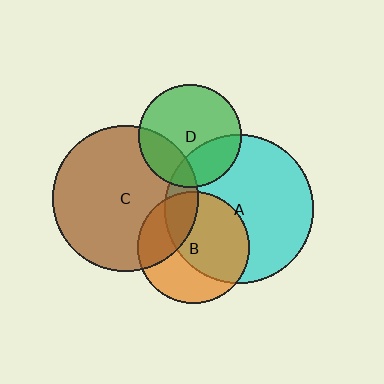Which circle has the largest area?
Circle A (cyan).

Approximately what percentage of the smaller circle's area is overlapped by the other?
Approximately 15%.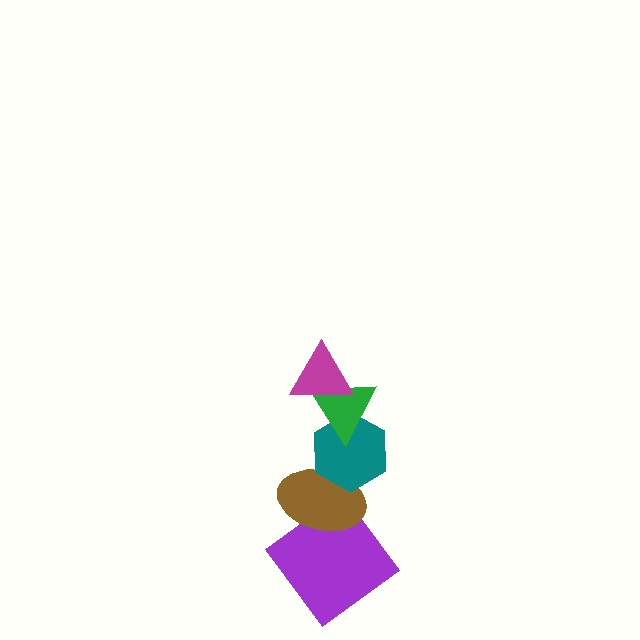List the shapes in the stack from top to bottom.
From top to bottom: the magenta triangle, the green triangle, the teal hexagon, the brown ellipse, the purple diamond.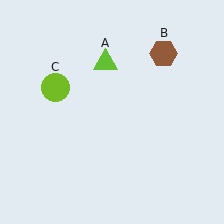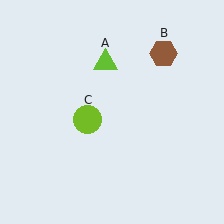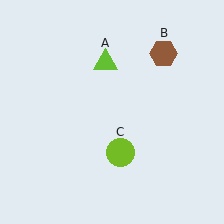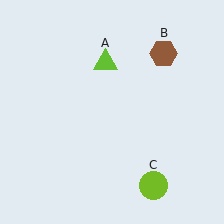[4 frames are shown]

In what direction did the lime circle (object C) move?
The lime circle (object C) moved down and to the right.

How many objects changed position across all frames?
1 object changed position: lime circle (object C).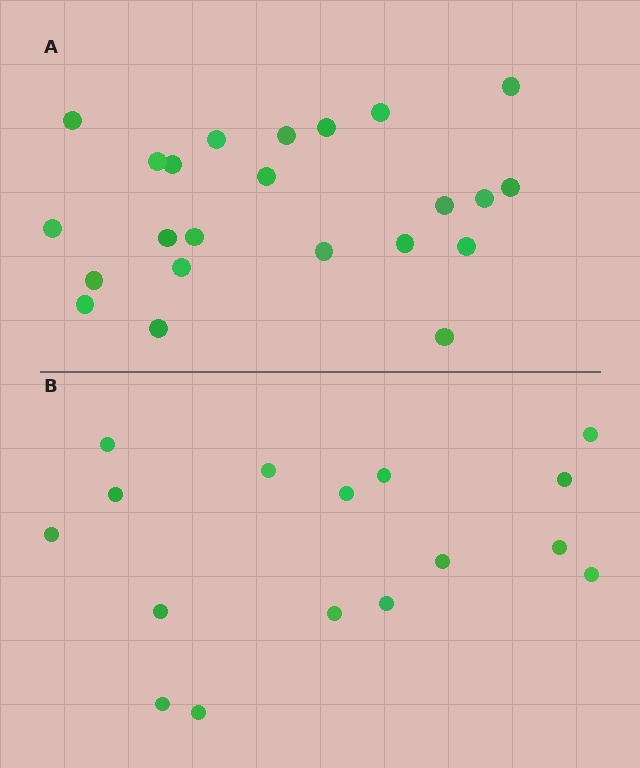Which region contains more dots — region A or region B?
Region A (the top region) has more dots.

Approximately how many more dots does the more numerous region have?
Region A has roughly 8 or so more dots than region B.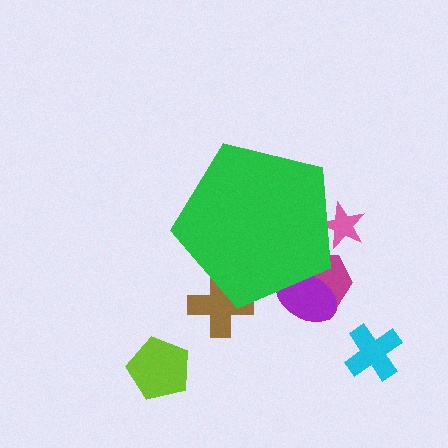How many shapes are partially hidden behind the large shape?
4 shapes are partially hidden.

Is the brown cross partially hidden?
Yes, the brown cross is partially hidden behind the green pentagon.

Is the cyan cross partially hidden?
No, the cyan cross is fully visible.